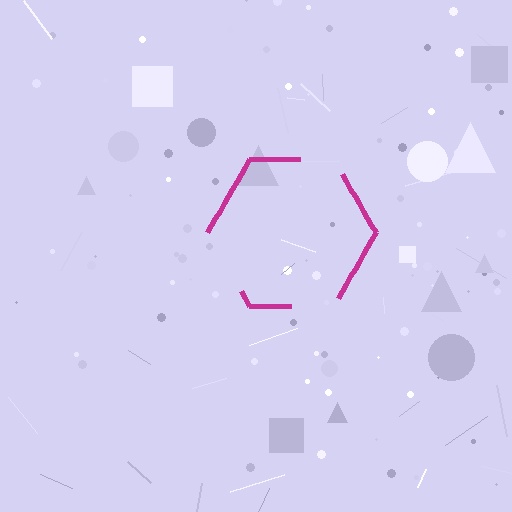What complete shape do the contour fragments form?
The contour fragments form a hexagon.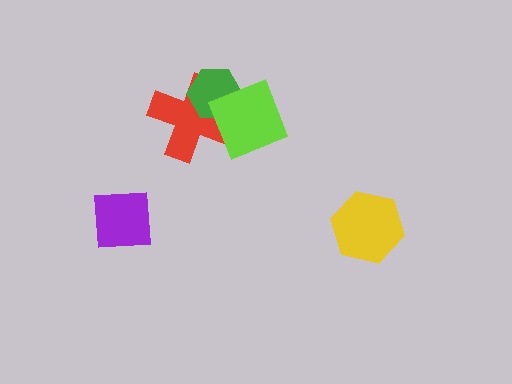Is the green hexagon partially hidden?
Yes, it is partially covered by another shape.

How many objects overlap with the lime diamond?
2 objects overlap with the lime diamond.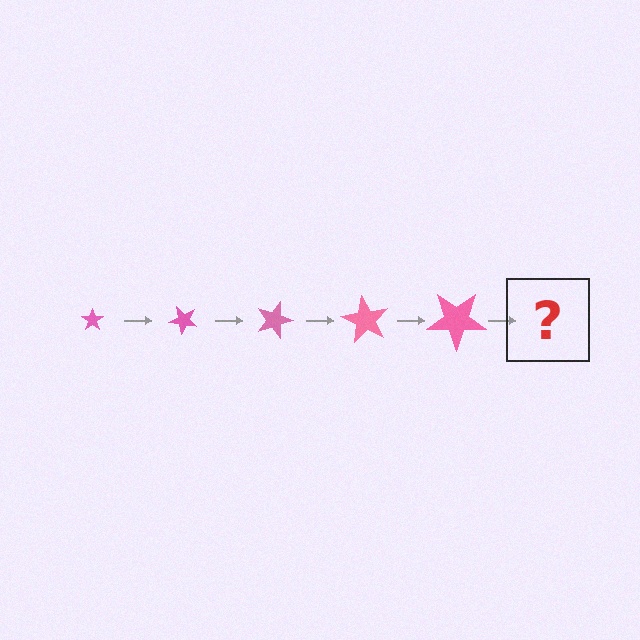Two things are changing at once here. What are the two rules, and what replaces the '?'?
The two rules are that the star grows larger each step and it rotates 45 degrees each step. The '?' should be a star, larger than the previous one and rotated 225 degrees from the start.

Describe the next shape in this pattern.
It should be a star, larger than the previous one and rotated 225 degrees from the start.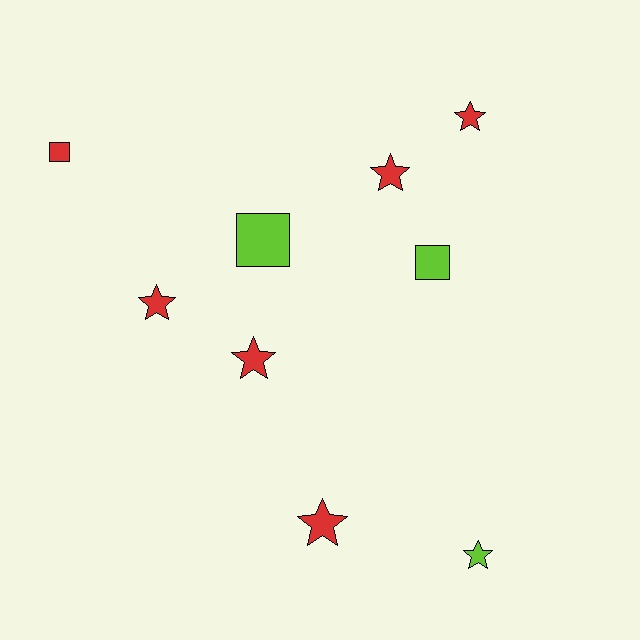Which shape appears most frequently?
Star, with 6 objects.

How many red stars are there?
There are 5 red stars.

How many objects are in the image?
There are 9 objects.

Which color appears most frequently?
Red, with 6 objects.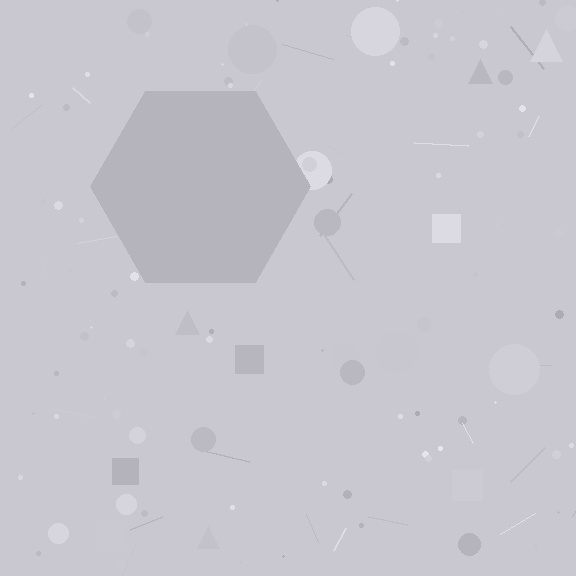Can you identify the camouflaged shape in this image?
The camouflaged shape is a hexagon.